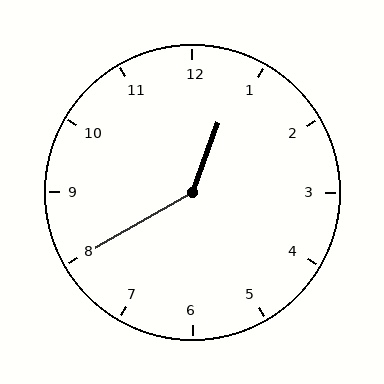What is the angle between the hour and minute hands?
Approximately 140 degrees.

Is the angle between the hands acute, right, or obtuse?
It is obtuse.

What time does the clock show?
12:40.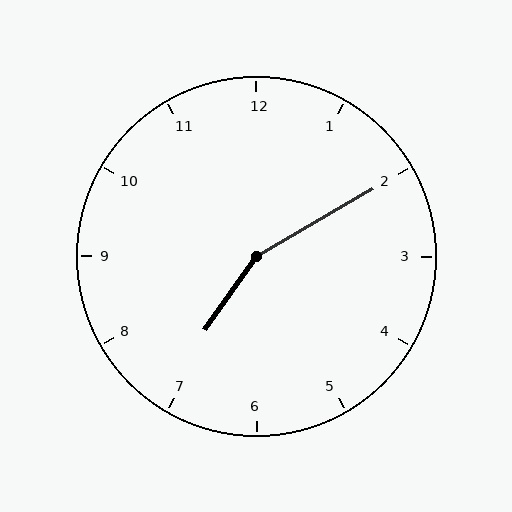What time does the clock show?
7:10.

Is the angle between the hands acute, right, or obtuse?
It is obtuse.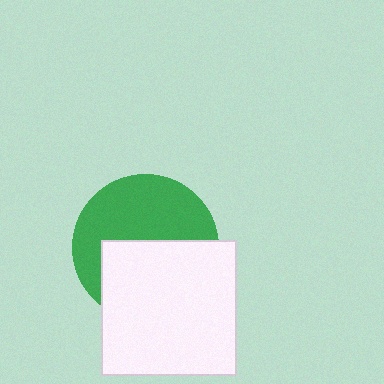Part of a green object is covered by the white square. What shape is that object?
It is a circle.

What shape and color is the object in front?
The object in front is a white square.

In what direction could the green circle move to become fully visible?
The green circle could move up. That would shift it out from behind the white square entirely.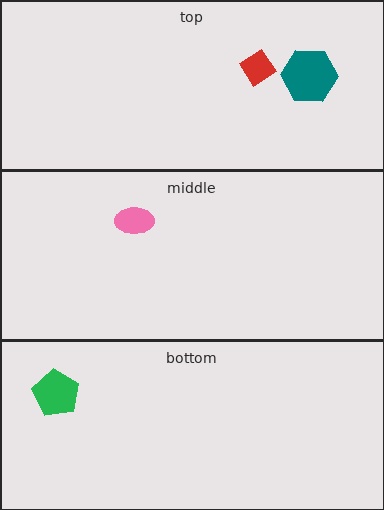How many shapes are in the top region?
2.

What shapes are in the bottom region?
The green pentagon.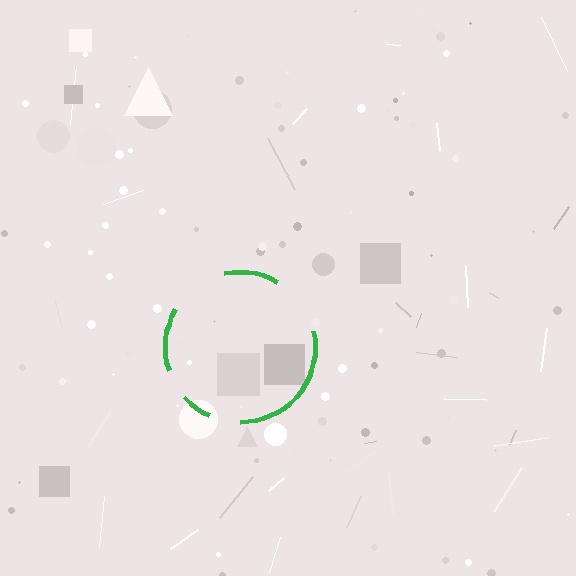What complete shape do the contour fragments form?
The contour fragments form a circle.